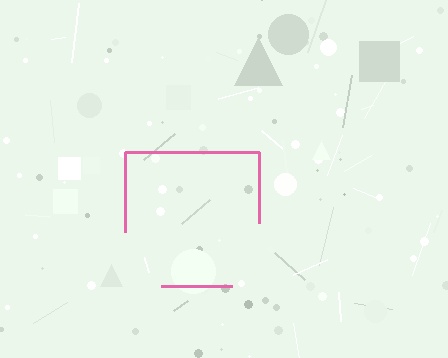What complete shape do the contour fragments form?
The contour fragments form a square.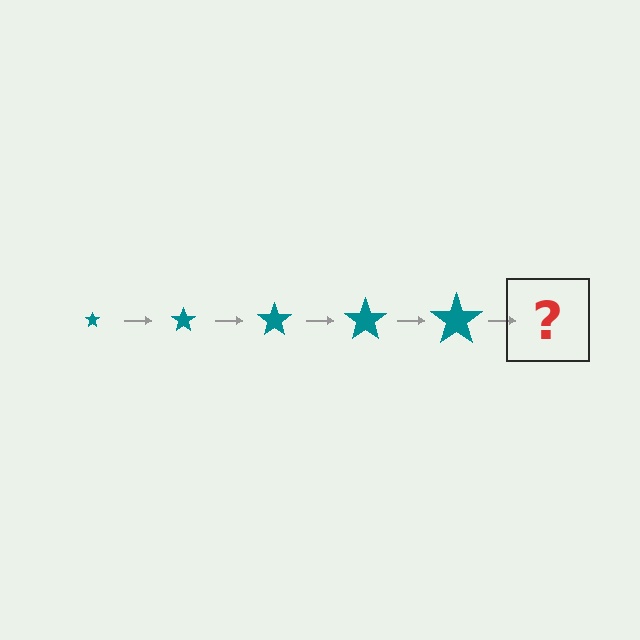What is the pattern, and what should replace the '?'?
The pattern is that the star gets progressively larger each step. The '?' should be a teal star, larger than the previous one.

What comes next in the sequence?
The next element should be a teal star, larger than the previous one.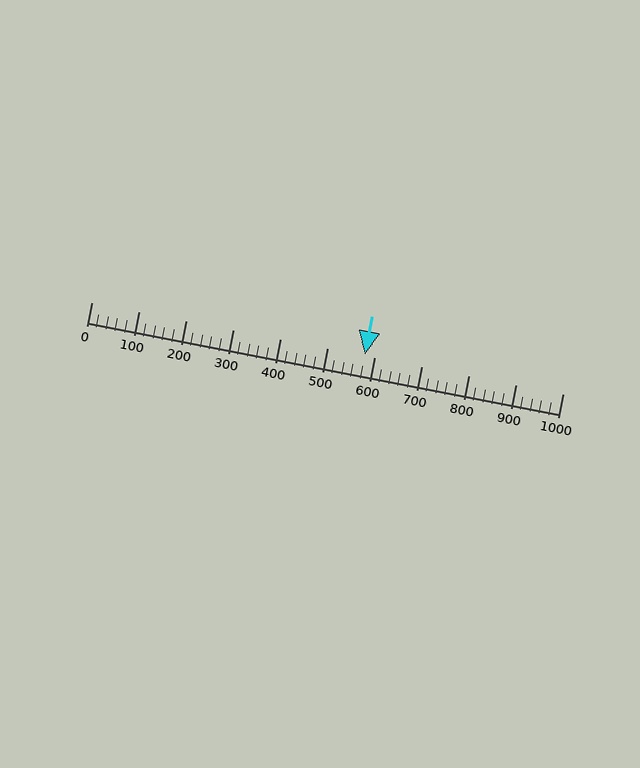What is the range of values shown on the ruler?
The ruler shows values from 0 to 1000.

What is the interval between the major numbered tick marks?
The major tick marks are spaced 100 units apart.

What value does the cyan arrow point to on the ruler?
The cyan arrow points to approximately 580.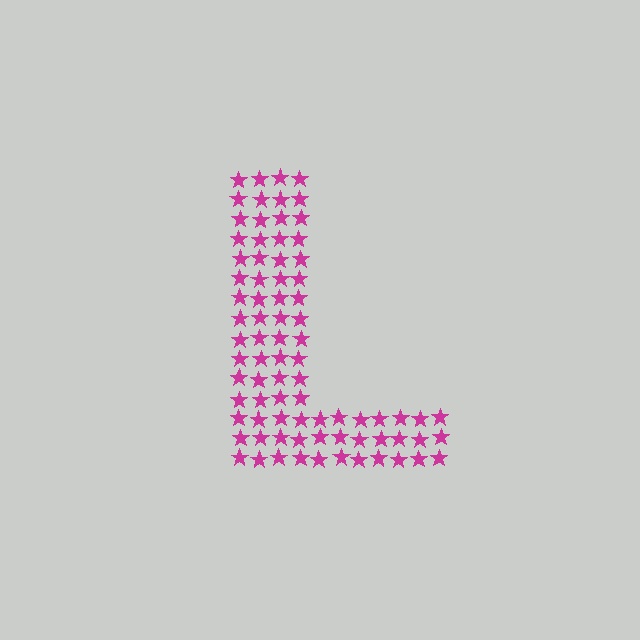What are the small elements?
The small elements are stars.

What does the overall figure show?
The overall figure shows the letter L.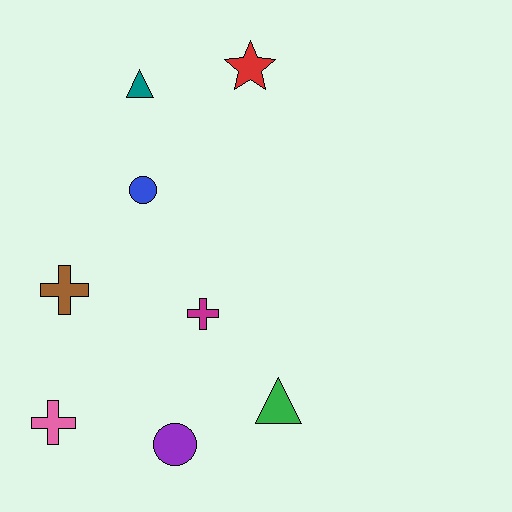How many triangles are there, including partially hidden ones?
There are 2 triangles.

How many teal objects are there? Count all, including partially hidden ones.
There is 1 teal object.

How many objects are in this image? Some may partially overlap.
There are 8 objects.